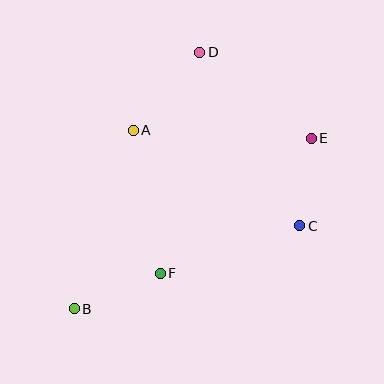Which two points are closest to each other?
Points C and E are closest to each other.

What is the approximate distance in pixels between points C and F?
The distance between C and F is approximately 147 pixels.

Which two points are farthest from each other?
Points B and E are farthest from each other.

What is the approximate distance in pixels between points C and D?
The distance between C and D is approximately 201 pixels.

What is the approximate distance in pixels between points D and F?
The distance between D and F is approximately 225 pixels.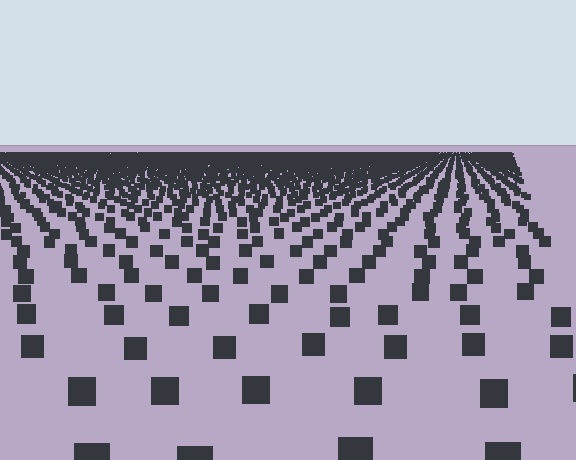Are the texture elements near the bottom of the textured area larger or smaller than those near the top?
Larger. Near the bottom, elements are closer to the viewer and appear at a bigger on-screen size.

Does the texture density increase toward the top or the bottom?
Density increases toward the top.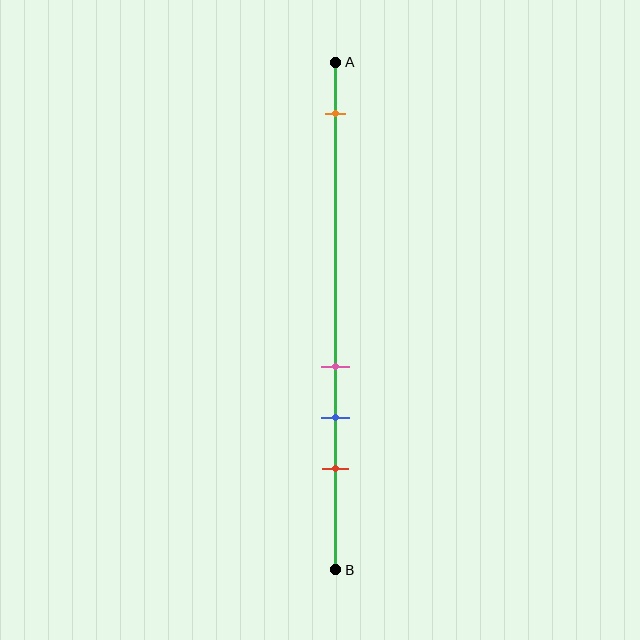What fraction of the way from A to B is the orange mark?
The orange mark is approximately 10% (0.1) of the way from A to B.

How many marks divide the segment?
There are 4 marks dividing the segment.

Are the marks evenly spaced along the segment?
No, the marks are not evenly spaced.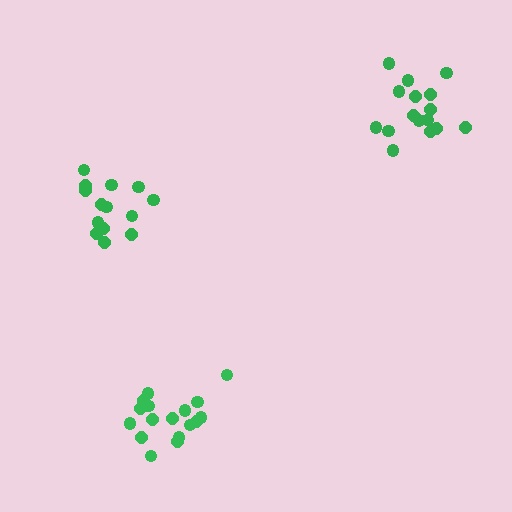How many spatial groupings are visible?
There are 3 spatial groupings.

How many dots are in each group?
Group 1: 16 dots, Group 2: 14 dots, Group 3: 17 dots (47 total).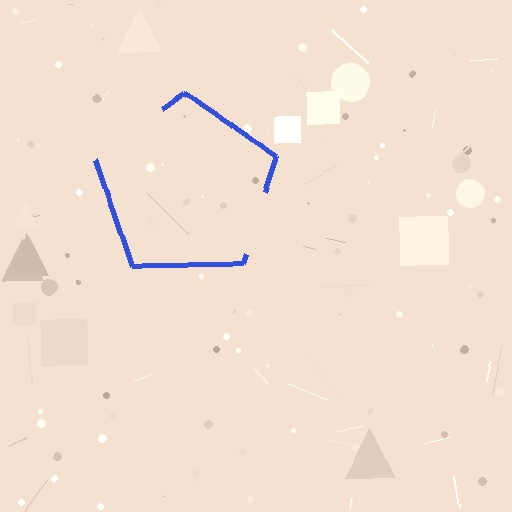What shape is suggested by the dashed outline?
The dashed outline suggests a pentagon.